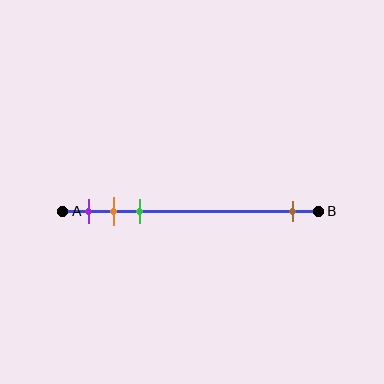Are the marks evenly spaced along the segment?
No, the marks are not evenly spaced.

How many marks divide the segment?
There are 4 marks dividing the segment.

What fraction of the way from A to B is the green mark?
The green mark is approximately 30% (0.3) of the way from A to B.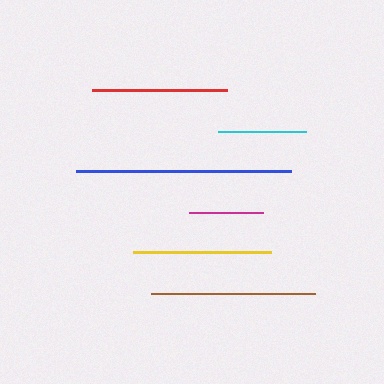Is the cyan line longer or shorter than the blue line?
The blue line is longer than the cyan line.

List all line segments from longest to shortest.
From longest to shortest: blue, brown, yellow, red, cyan, magenta.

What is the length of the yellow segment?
The yellow segment is approximately 138 pixels long.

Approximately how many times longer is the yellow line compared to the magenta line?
The yellow line is approximately 1.9 times the length of the magenta line.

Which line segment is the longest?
The blue line is the longest at approximately 215 pixels.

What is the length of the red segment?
The red segment is approximately 135 pixels long.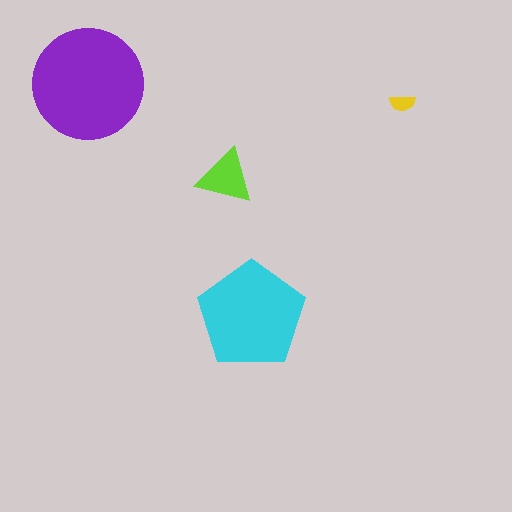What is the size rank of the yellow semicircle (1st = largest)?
4th.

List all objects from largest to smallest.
The purple circle, the cyan pentagon, the lime triangle, the yellow semicircle.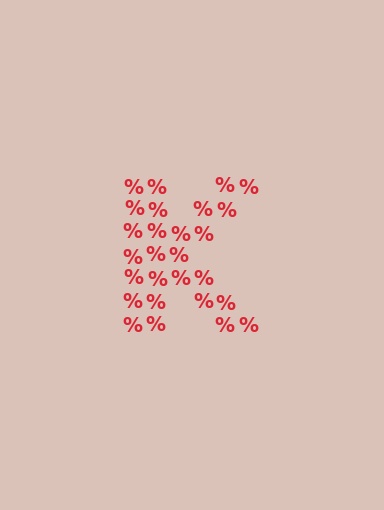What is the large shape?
The large shape is the letter K.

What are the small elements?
The small elements are percent signs.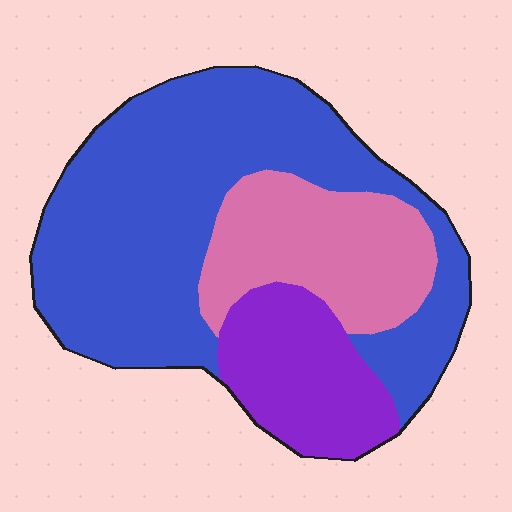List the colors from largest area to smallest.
From largest to smallest: blue, pink, purple.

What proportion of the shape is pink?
Pink covers about 25% of the shape.